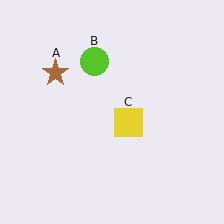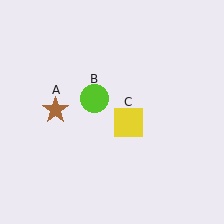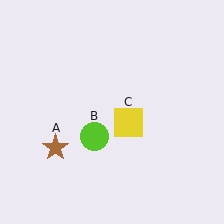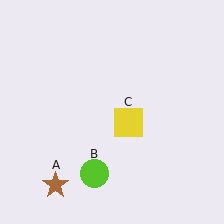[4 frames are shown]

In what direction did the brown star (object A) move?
The brown star (object A) moved down.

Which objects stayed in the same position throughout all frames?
Yellow square (object C) remained stationary.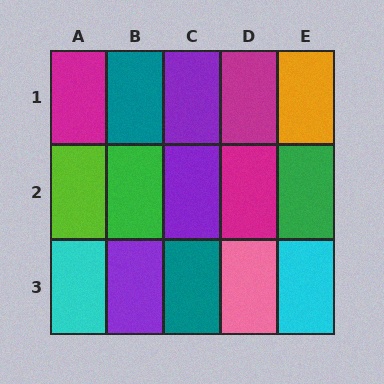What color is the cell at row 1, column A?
Magenta.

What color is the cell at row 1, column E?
Orange.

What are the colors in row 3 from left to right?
Cyan, purple, teal, pink, cyan.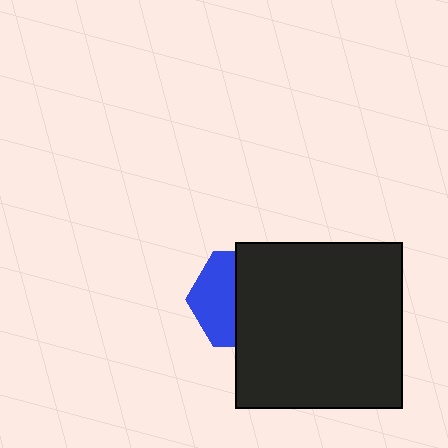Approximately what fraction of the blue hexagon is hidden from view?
Roughly 56% of the blue hexagon is hidden behind the black square.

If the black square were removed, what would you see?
You would see the complete blue hexagon.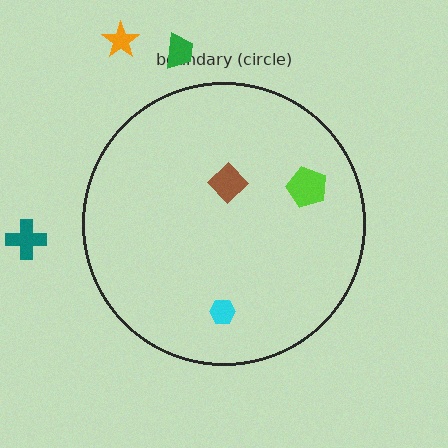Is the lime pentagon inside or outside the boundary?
Inside.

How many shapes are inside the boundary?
3 inside, 3 outside.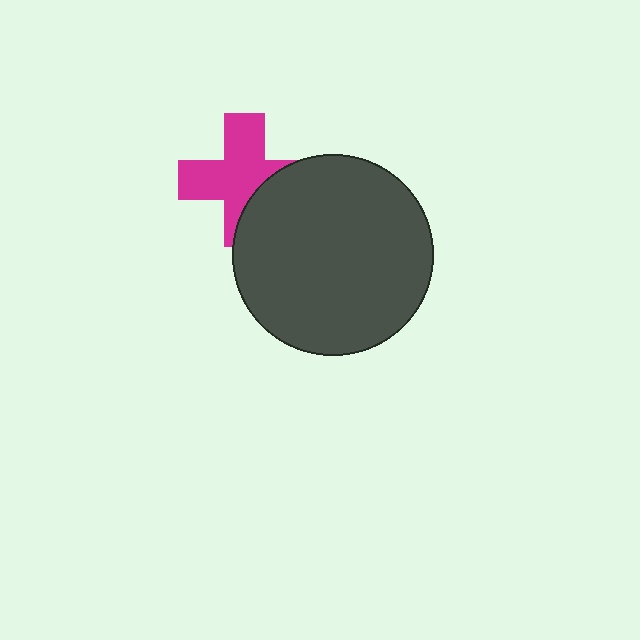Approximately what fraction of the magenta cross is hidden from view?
Roughly 32% of the magenta cross is hidden behind the dark gray circle.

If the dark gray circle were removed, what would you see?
You would see the complete magenta cross.